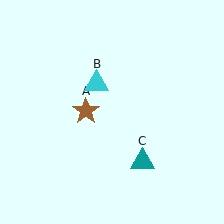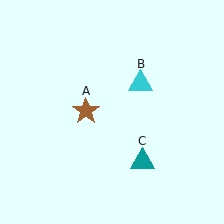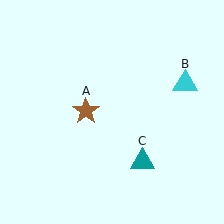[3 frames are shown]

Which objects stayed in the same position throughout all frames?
Brown star (object A) and teal triangle (object C) remained stationary.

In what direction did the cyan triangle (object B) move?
The cyan triangle (object B) moved right.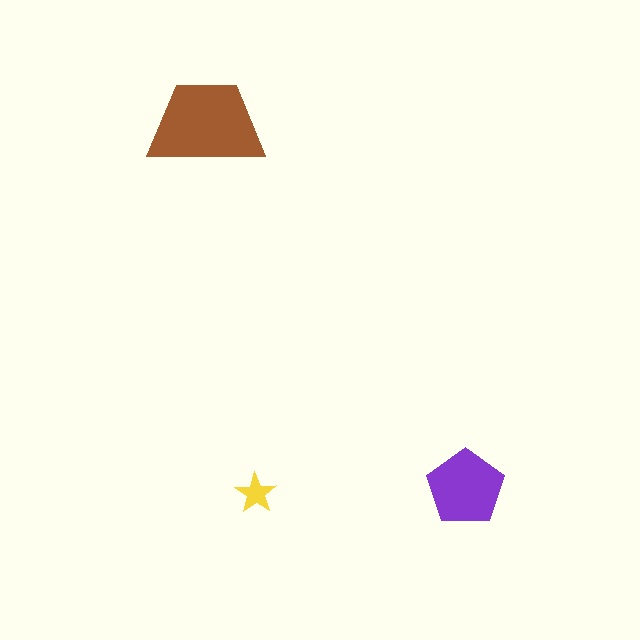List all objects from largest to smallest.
The brown trapezoid, the purple pentagon, the yellow star.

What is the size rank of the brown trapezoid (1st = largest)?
1st.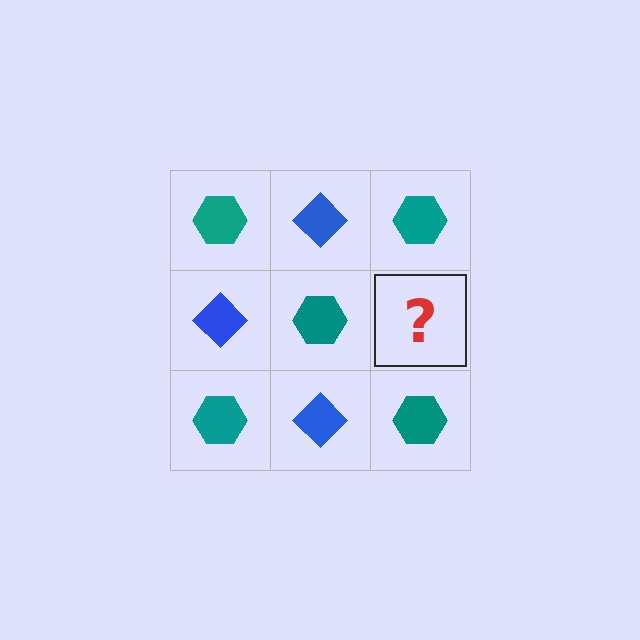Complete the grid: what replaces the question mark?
The question mark should be replaced with a blue diamond.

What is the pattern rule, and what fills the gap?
The rule is that it alternates teal hexagon and blue diamond in a checkerboard pattern. The gap should be filled with a blue diamond.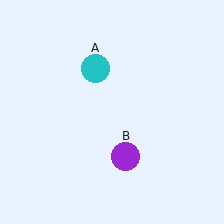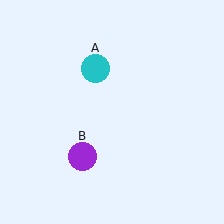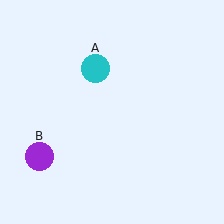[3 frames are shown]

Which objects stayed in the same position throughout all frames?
Cyan circle (object A) remained stationary.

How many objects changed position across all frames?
1 object changed position: purple circle (object B).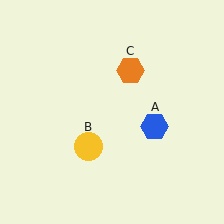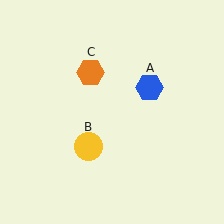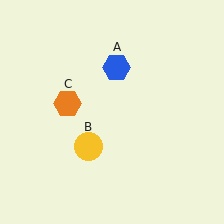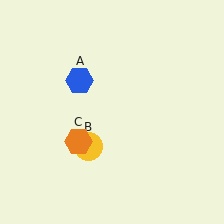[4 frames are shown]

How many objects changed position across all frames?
2 objects changed position: blue hexagon (object A), orange hexagon (object C).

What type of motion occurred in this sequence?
The blue hexagon (object A), orange hexagon (object C) rotated counterclockwise around the center of the scene.